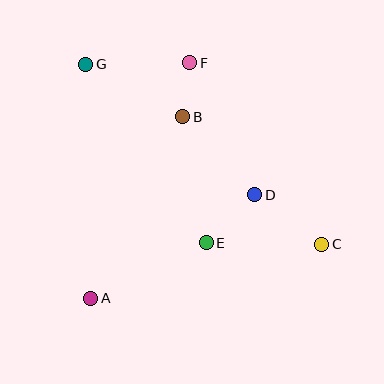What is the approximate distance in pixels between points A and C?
The distance between A and C is approximately 237 pixels.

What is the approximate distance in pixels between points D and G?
The distance between D and G is approximately 214 pixels.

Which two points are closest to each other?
Points B and F are closest to each other.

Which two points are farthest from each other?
Points C and G are farthest from each other.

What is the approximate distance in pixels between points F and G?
The distance between F and G is approximately 104 pixels.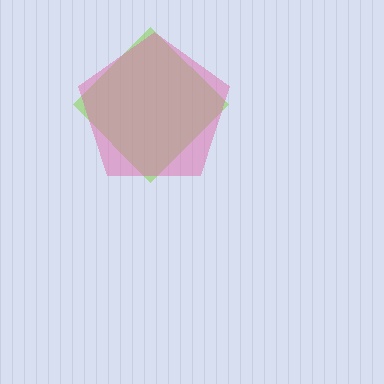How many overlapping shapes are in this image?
There are 2 overlapping shapes in the image.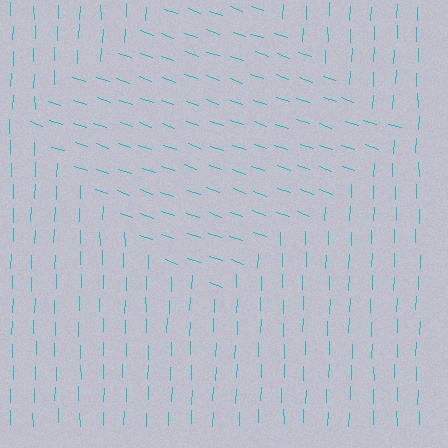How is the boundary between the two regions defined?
The boundary is defined purely by a change in line orientation (approximately 72 degrees difference). All lines are the same color and thickness.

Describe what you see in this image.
The image is filled with small cyan line segments. A diamond region in the image has lines oriented differently from the surrounding lines, creating a visible texture boundary.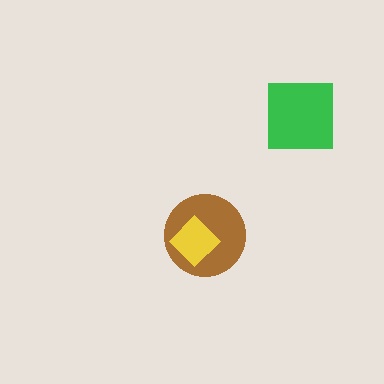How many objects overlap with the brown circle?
1 object overlaps with the brown circle.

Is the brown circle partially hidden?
Yes, it is partially covered by another shape.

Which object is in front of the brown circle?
The yellow diamond is in front of the brown circle.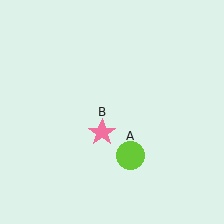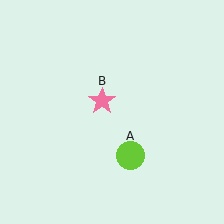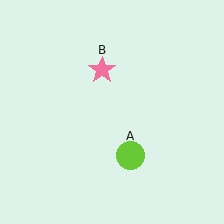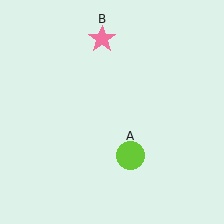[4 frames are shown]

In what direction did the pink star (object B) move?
The pink star (object B) moved up.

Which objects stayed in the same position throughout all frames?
Lime circle (object A) remained stationary.